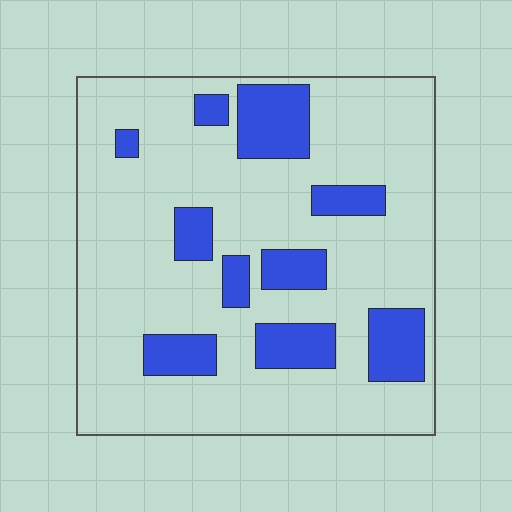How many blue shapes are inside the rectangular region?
10.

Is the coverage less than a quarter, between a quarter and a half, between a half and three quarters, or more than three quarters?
Less than a quarter.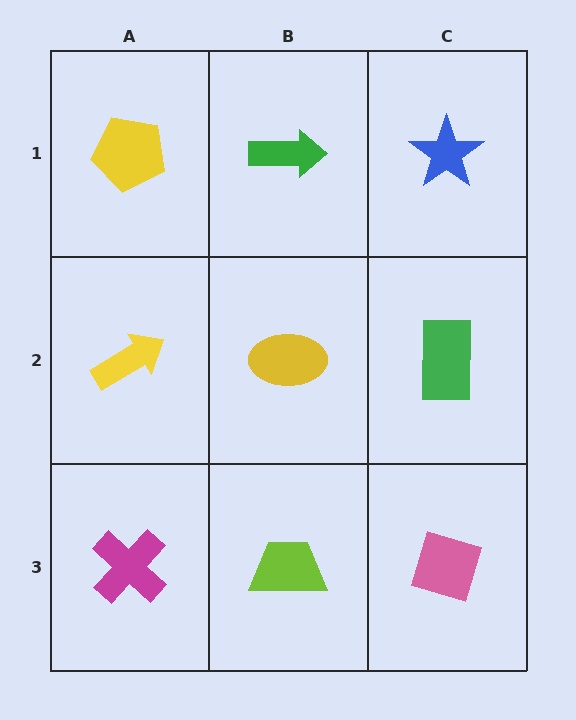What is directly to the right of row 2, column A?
A yellow ellipse.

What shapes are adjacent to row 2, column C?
A blue star (row 1, column C), a pink diamond (row 3, column C), a yellow ellipse (row 2, column B).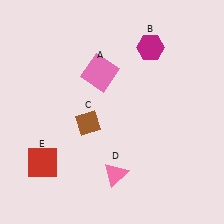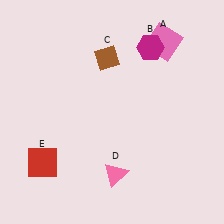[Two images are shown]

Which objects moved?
The objects that moved are: the pink square (A), the brown diamond (C).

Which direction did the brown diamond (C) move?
The brown diamond (C) moved up.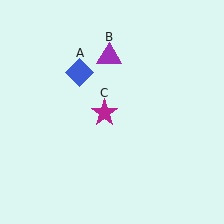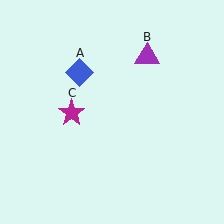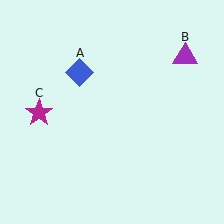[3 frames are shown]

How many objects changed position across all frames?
2 objects changed position: purple triangle (object B), magenta star (object C).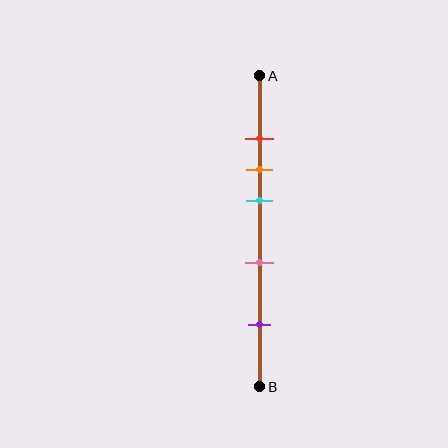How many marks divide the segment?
There are 5 marks dividing the segment.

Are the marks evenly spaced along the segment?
No, the marks are not evenly spaced.